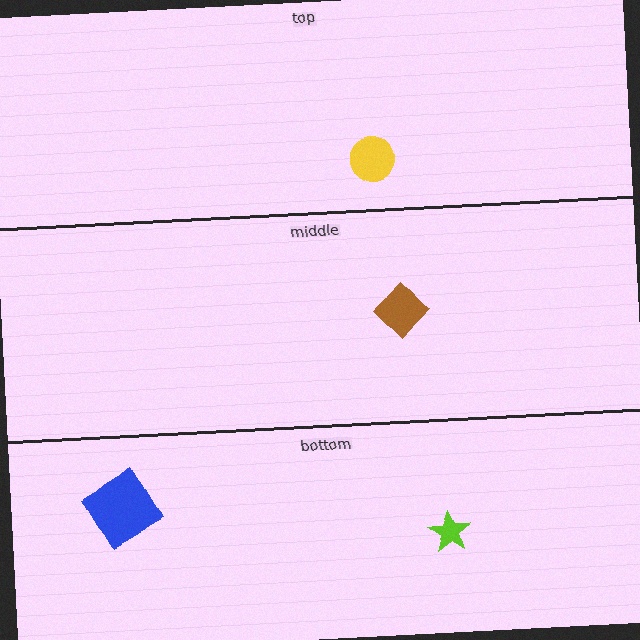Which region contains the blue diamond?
The bottom region.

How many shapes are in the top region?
1.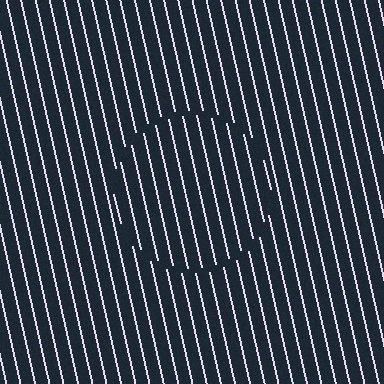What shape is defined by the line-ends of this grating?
An illusory circle. The interior of the shape contains the same grating, shifted by half a period — the contour is defined by the phase discontinuity where line-ends from the inner and outer gratings abut.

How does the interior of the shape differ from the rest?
The interior of the shape contains the same grating, shifted by half a period — the contour is defined by the phase discontinuity where line-ends from the inner and outer gratings abut.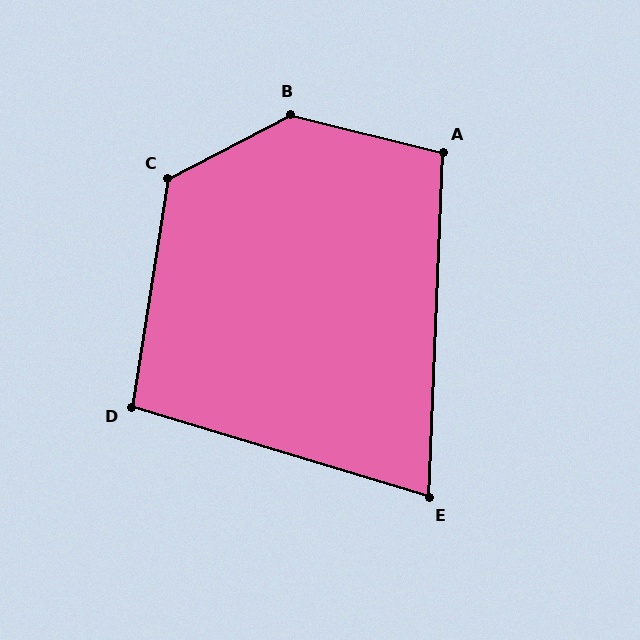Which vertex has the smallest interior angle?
E, at approximately 76 degrees.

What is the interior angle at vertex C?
Approximately 127 degrees (obtuse).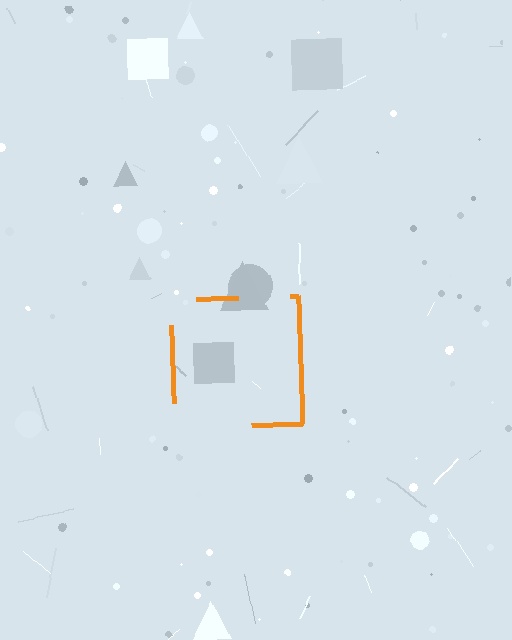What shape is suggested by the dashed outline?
The dashed outline suggests a square.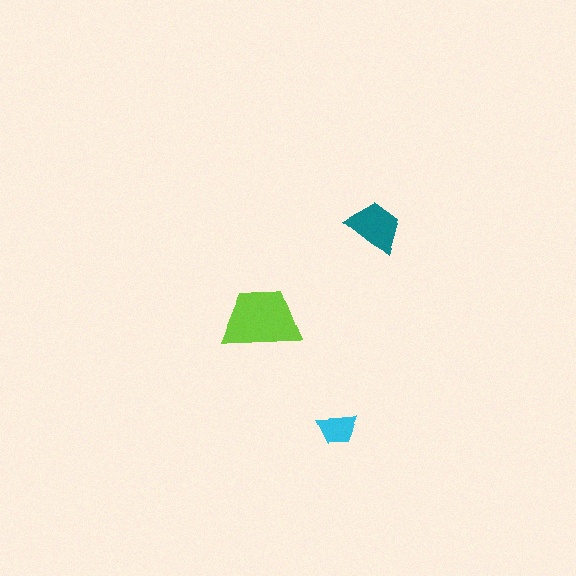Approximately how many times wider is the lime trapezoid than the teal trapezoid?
About 1.5 times wider.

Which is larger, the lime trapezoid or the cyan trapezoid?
The lime one.